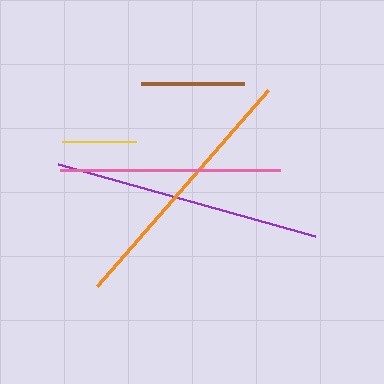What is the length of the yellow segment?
The yellow segment is approximately 74 pixels long.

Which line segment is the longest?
The purple line is the longest at approximately 266 pixels.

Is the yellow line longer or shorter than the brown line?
The brown line is longer than the yellow line.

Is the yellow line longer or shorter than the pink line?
The pink line is longer than the yellow line.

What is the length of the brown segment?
The brown segment is approximately 103 pixels long.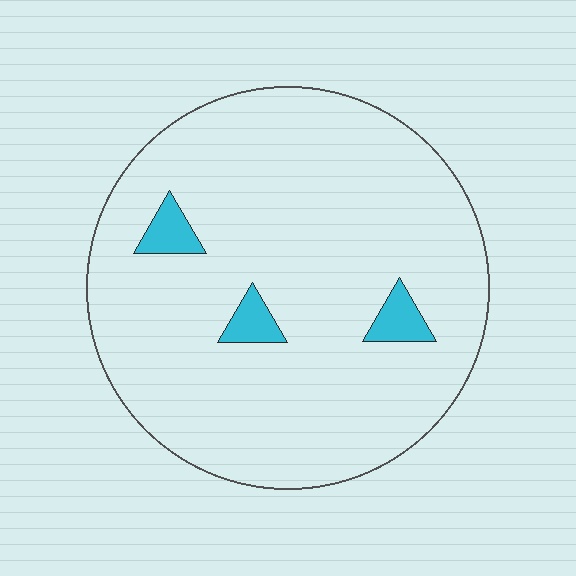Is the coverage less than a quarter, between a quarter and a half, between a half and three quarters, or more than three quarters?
Less than a quarter.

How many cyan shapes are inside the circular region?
3.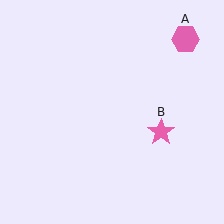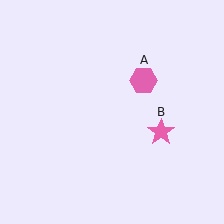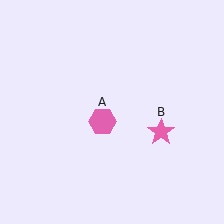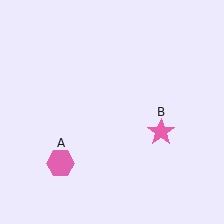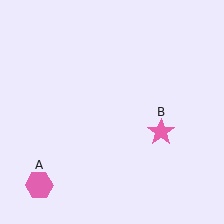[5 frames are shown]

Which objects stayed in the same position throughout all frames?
Pink star (object B) remained stationary.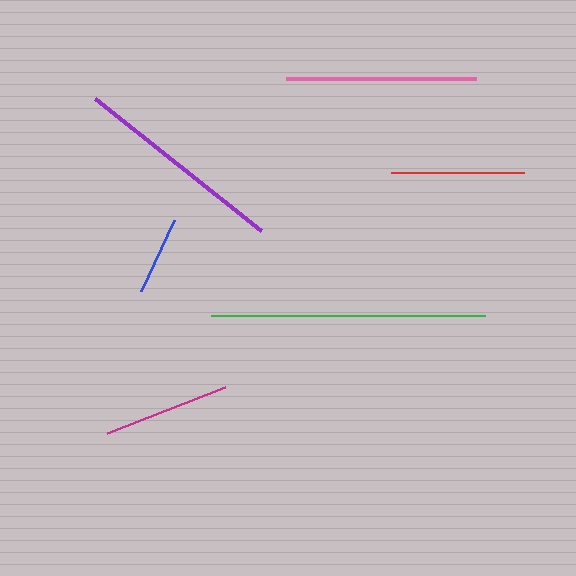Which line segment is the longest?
The green line is the longest at approximately 274 pixels.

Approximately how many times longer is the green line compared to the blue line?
The green line is approximately 3.5 times the length of the blue line.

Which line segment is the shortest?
The blue line is the shortest at approximately 78 pixels.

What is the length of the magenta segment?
The magenta segment is approximately 127 pixels long.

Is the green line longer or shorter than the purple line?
The green line is longer than the purple line.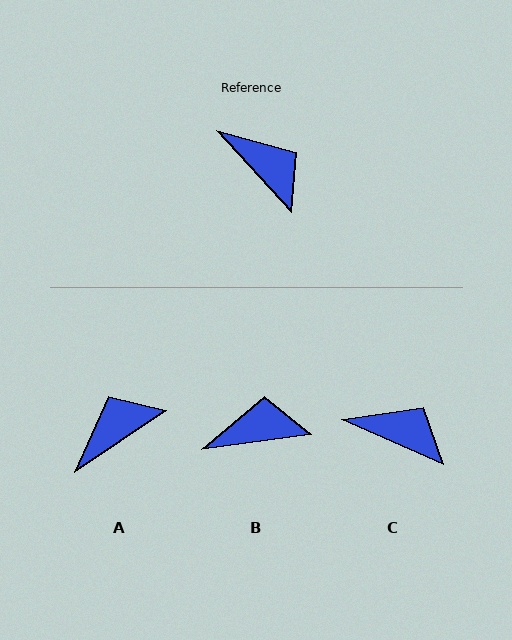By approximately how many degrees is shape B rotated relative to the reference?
Approximately 55 degrees counter-clockwise.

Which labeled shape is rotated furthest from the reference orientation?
A, about 81 degrees away.